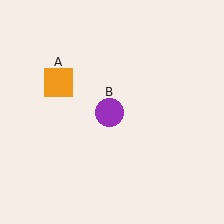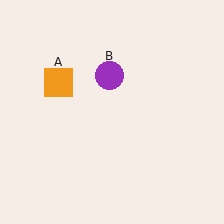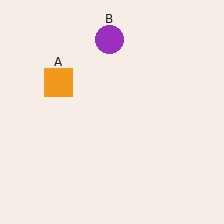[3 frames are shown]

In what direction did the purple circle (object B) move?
The purple circle (object B) moved up.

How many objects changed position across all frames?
1 object changed position: purple circle (object B).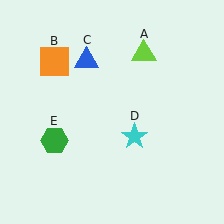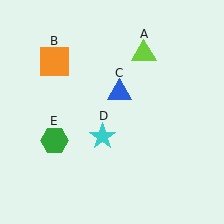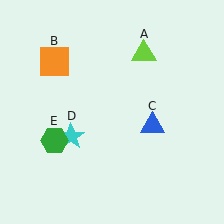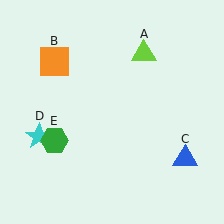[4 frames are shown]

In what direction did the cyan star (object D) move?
The cyan star (object D) moved left.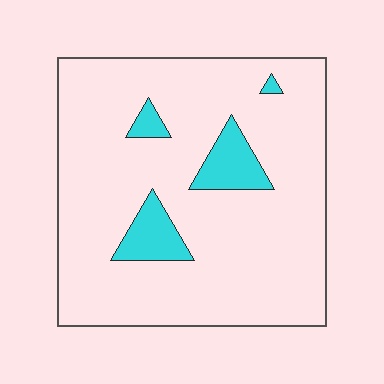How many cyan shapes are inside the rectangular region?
4.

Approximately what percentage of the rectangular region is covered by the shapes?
Approximately 10%.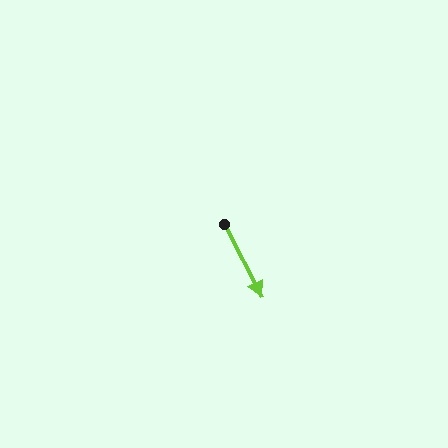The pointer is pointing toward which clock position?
Roughly 5 o'clock.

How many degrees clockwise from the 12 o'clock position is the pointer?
Approximately 152 degrees.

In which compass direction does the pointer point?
Southeast.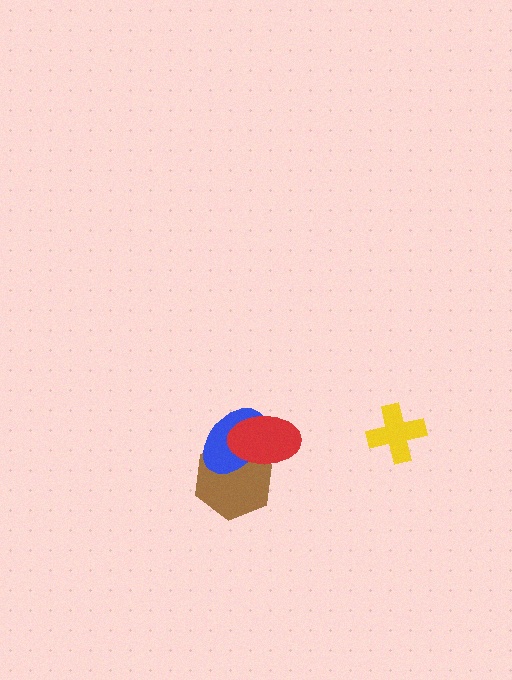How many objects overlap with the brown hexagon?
2 objects overlap with the brown hexagon.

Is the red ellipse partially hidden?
No, no other shape covers it.